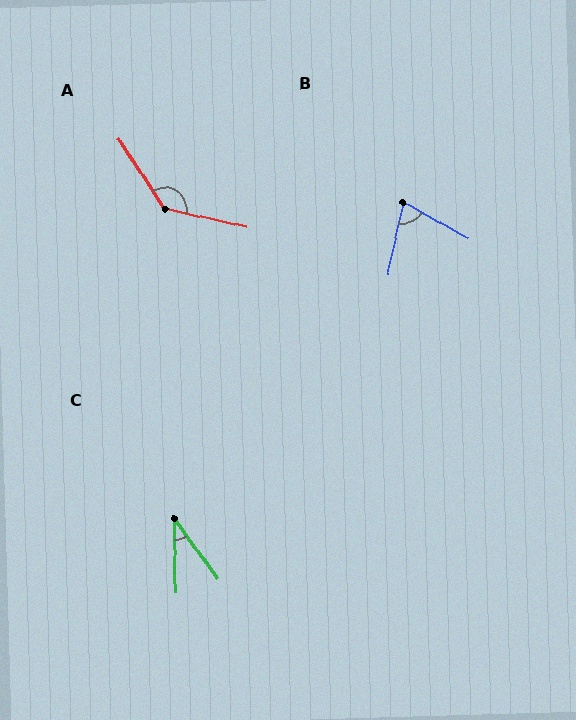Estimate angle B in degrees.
Approximately 73 degrees.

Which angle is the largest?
A, at approximately 136 degrees.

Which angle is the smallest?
C, at approximately 35 degrees.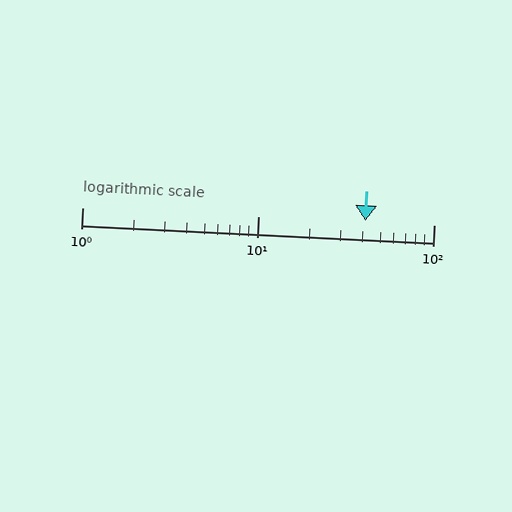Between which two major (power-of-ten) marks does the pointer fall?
The pointer is between 10 and 100.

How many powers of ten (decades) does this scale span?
The scale spans 2 decades, from 1 to 100.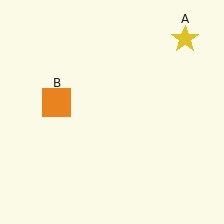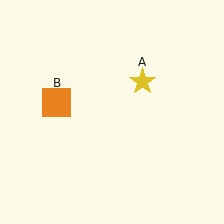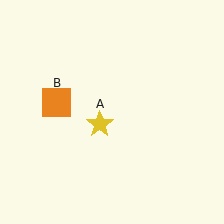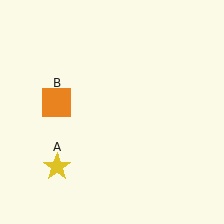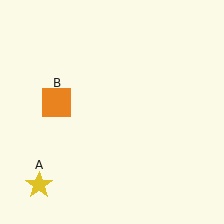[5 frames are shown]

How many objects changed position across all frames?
1 object changed position: yellow star (object A).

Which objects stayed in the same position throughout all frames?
Orange square (object B) remained stationary.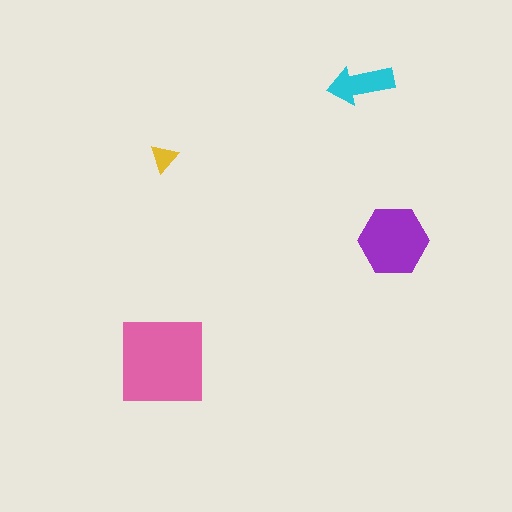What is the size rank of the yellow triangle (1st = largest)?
4th.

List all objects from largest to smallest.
The pink square, the purple hexagon, the cyan arrow, the yellow triangle.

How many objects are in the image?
There are 4 objects in the image.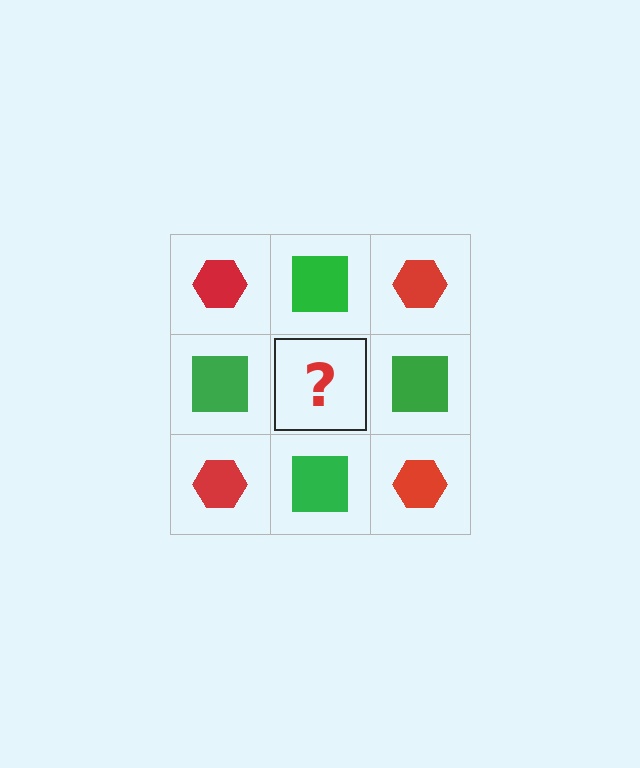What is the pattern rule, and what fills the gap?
The rule is that it alternates red hexagon and green square in a checkerboard pattern. The gap should be filled with a red hexagon.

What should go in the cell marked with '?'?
The missing cell should contain a red hexagon.